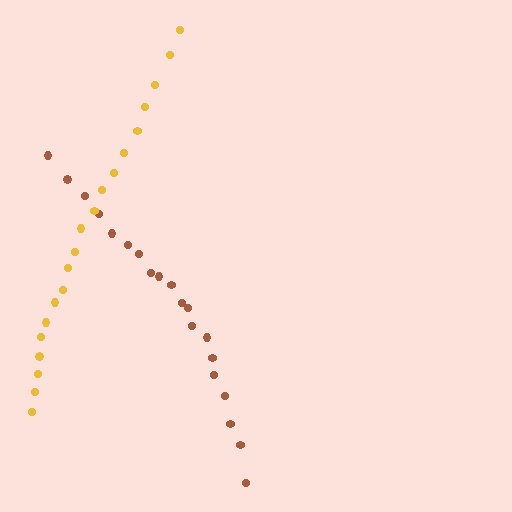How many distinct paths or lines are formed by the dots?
There are 2 distinct paths.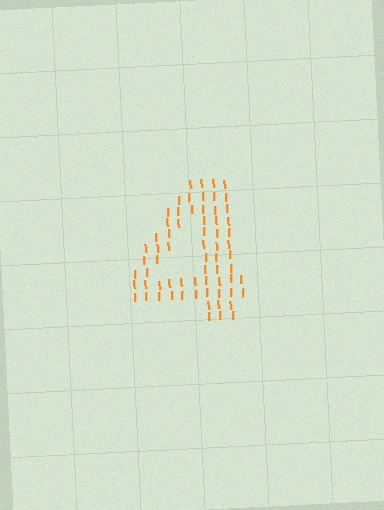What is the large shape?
The large shape is the digit 4.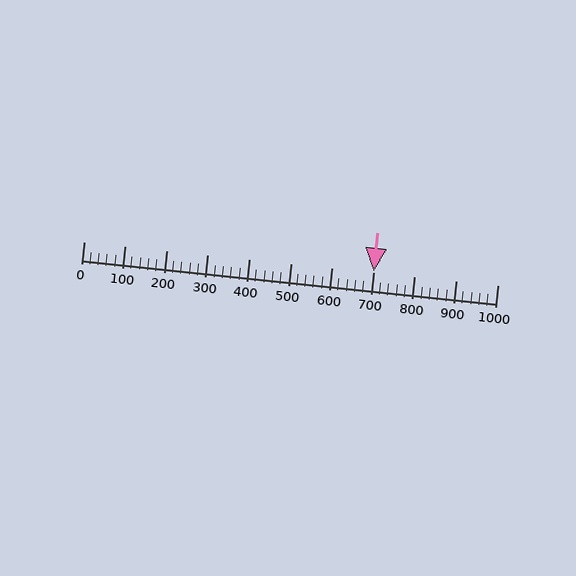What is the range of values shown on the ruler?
The ruler shows values from 0 to 1000.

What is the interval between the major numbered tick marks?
The major tick marks are spaced 100 units apart.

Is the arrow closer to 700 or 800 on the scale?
The arrow is closer to 700.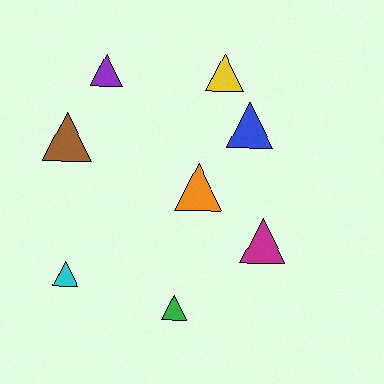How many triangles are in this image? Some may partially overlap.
There are 8 triangles.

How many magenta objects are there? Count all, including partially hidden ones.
There is 1 magenta object.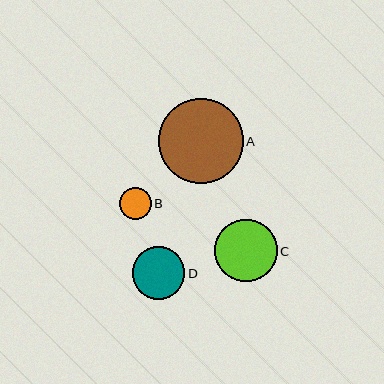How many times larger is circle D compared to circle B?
Circle D is approximately 1.6 times the size of circle B.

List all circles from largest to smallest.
From largest to smallest: A, C, D, B.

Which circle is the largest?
Circle A is the largest with a size of approximately 85 pixels.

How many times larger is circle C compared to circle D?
Circle C is approximately 1.2 times the size of circle D.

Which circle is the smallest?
Circle B is the smallest with a size of approximately 32 pixels.